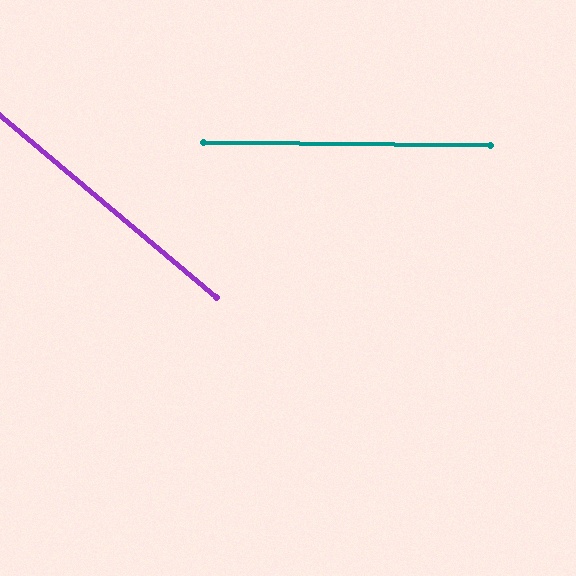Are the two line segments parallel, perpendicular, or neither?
Neither parallel nor perpendicular — they differ by about 39°.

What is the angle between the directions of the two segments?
Approximately 39 degrees.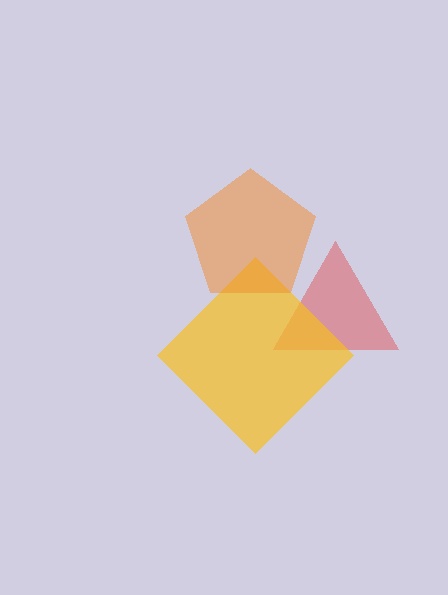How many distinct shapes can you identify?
There are 3 distinct shapes: a red triangle, a yellow diamond, an orange pentagon.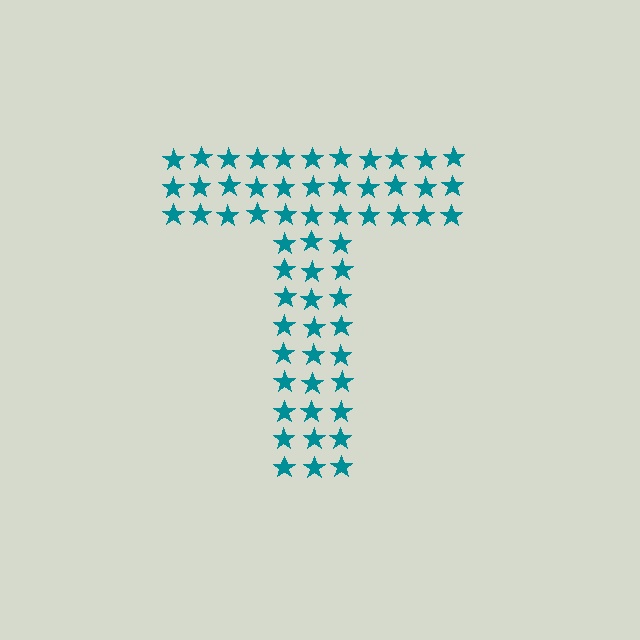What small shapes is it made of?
It is made of small stars.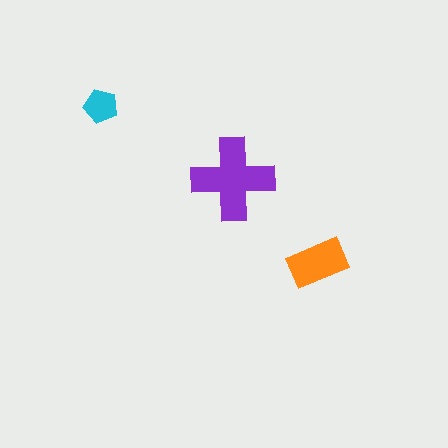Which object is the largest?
The purple cross.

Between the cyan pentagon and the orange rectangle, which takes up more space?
The orange rectangle.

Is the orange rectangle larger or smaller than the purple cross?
Smaller.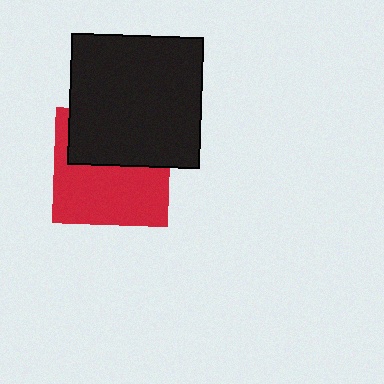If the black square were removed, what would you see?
You would see the complete red square.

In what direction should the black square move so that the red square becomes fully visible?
The black square should move up. That is the shortest direction to clear the overlap and leave the red square fully visible.